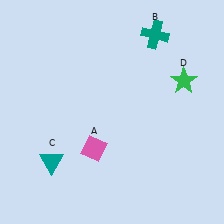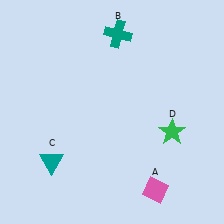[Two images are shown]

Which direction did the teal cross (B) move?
The teal cross (B) moved left.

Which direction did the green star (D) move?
The green star (D) moved down.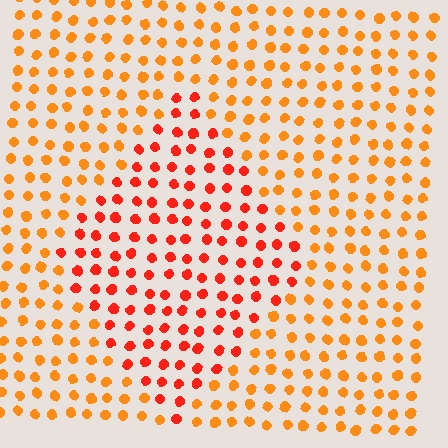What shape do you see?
I see a diamond.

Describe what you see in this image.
The image is filled with small orange elements in a uniform arrangement. A diamond-shaped region is visible where the elements are tinted to a slightly different hue, forming a subtle color boundary.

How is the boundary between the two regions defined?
The boundary is defined purely by a slight shift in hue (about 28 degrees). Spacing, size, and orientation are identical on both sides.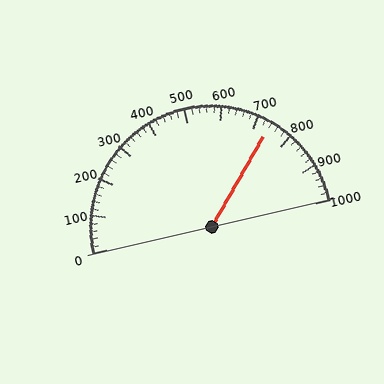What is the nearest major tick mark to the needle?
The nearest major tick mark is 700.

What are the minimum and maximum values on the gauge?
The gauge ranges from 0 to 1000.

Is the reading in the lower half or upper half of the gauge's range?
The reading is in the upper half of the range (0 to 1000).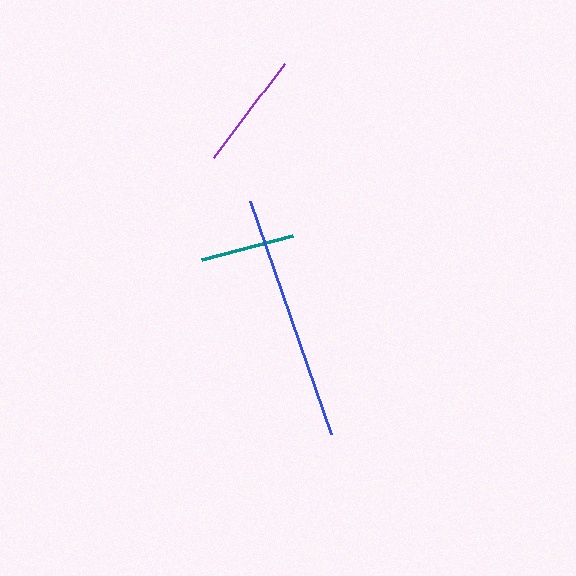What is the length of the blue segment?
The blue segment is approximately 247 pixels long.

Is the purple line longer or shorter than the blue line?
The blue line is longer than the purple line.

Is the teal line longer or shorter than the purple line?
The purple line is longer than the teal line.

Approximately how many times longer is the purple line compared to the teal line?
The purple line is approximately 1.2 times the length of the teal line.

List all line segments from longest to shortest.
From longest to shortest: blue, purple, teal.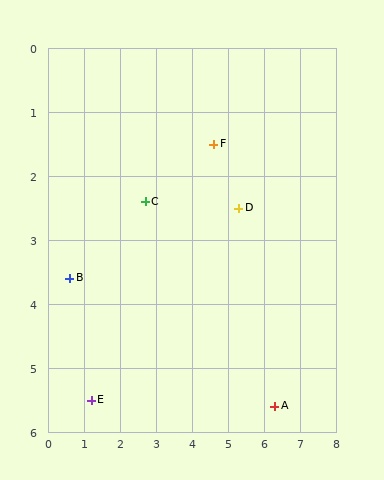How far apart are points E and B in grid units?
Points E and B are about 2.0 grid units apart.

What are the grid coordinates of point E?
Point E is at approximately (1.2, 5.5).